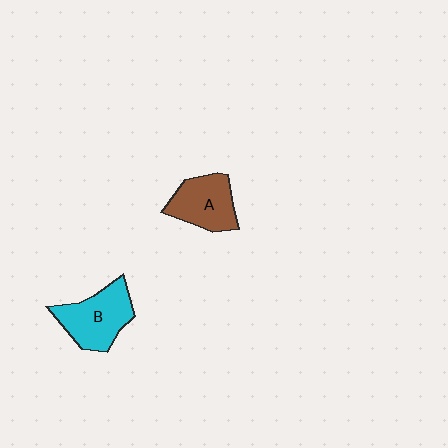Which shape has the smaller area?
Shape A (brown).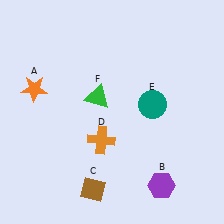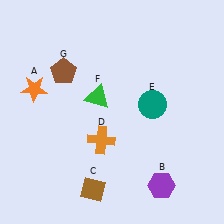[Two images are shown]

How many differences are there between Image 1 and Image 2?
There is 1 difference between the two images.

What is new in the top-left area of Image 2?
A brown pentagon (G) was added in the top-left area of Image 2.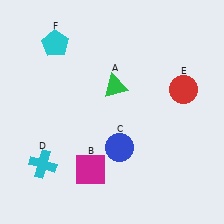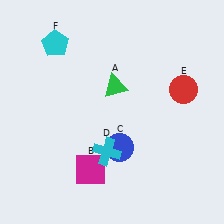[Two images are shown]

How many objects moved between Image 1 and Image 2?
1 object moved between the two images.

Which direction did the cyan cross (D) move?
The cyan cross (D) moved right.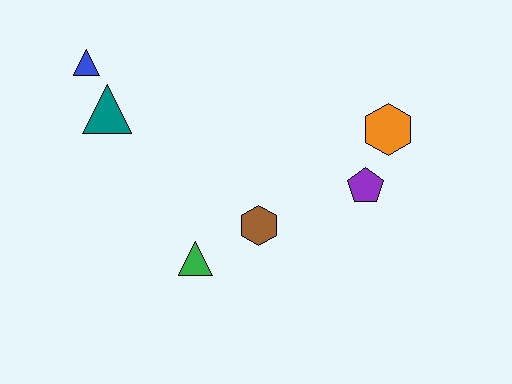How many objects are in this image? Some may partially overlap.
There are 6 objects.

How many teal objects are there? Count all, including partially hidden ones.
There is 1 teal object.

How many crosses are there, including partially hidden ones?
There are no crosses.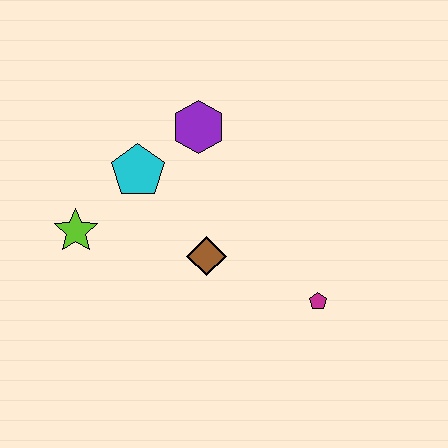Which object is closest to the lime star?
The cyan pentagon is closest to the lime star.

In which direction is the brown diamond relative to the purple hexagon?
The brown diamond is below the purple hexagon.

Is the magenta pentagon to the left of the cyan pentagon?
No